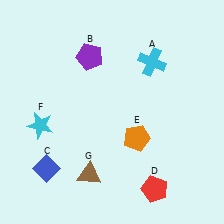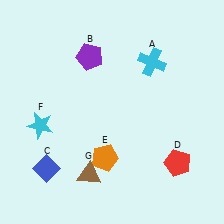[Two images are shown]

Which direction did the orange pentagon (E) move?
The orange pentagon (E) moved left.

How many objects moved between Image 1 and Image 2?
2 objects moved between the two images.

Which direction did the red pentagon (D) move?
The red pentagon (D) moved up.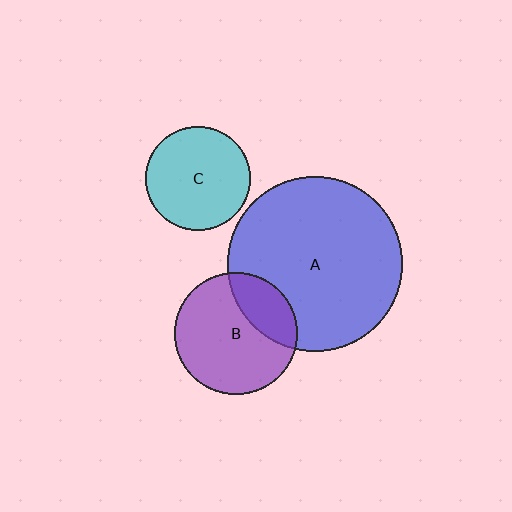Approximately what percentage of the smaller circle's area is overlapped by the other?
Approximately 25%.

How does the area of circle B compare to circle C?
Approximately 1.4 times.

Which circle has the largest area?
Circle A (blue).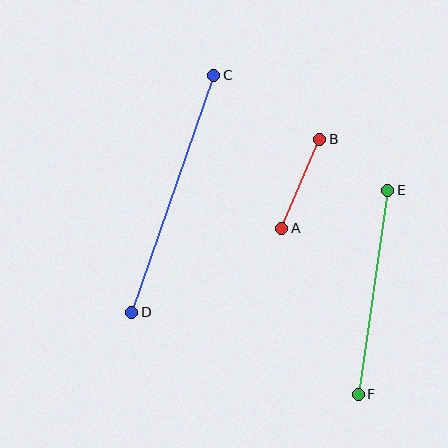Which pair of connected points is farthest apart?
Points C and D are farthest apart.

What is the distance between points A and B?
The distance is approximately 97 pixels.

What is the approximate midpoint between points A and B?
The midpoint is at approximately (301, 184) pixels.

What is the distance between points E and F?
The distance is approximately 206 pixels.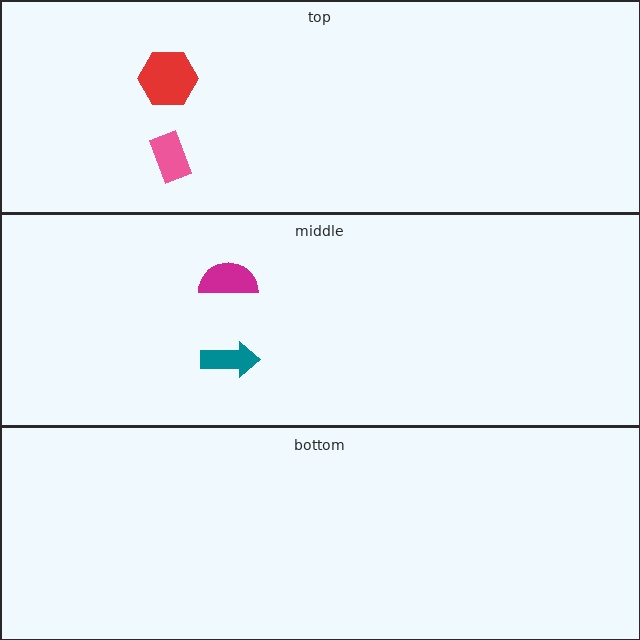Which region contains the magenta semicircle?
The middle region.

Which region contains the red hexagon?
The top region.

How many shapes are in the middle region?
2.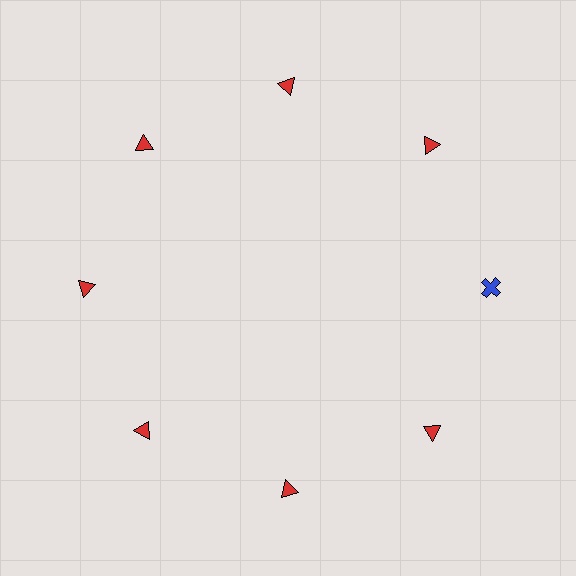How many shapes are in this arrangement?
There are 8 shapes arranged in a ring pattern.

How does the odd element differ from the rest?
It differs in both color (blue instead of red) and shape (cross instead of triangle).